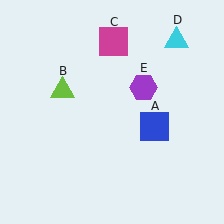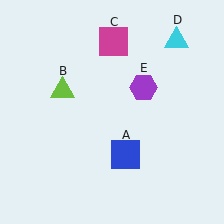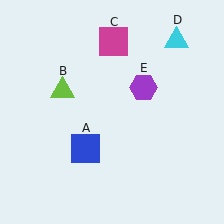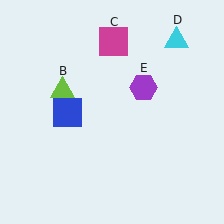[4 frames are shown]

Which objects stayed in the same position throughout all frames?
Lime triangle (object B) and magenta square (object C) and cyan triangle (object D) and purple hexagon (object E) remained stationary.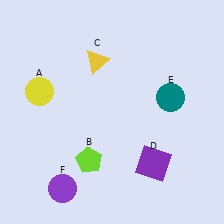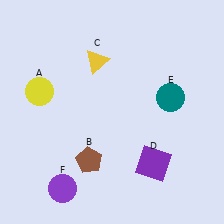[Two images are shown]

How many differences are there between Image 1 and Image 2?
There is 1 difference between the two images.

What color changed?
The pentagon (B) changed from lime in Image 1 to brown in Image 2.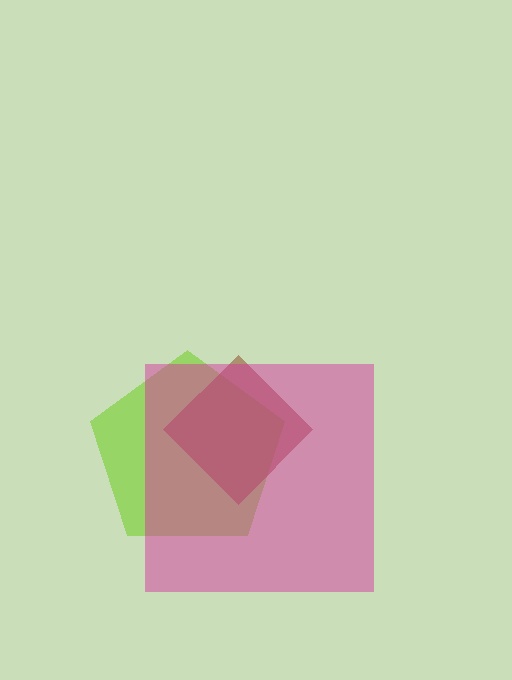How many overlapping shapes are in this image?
There are 3 overlapping shapes in the image.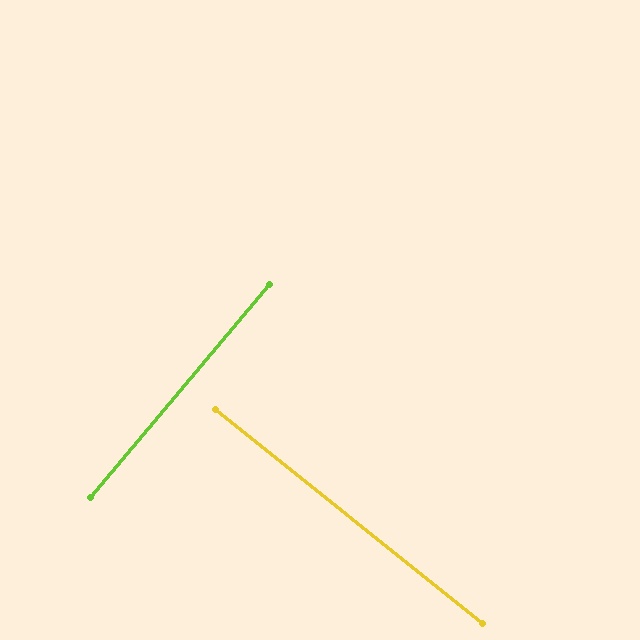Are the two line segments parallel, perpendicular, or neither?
Perpendicular — they meet at approximately 89°.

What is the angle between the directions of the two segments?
Approximately 89 degrees.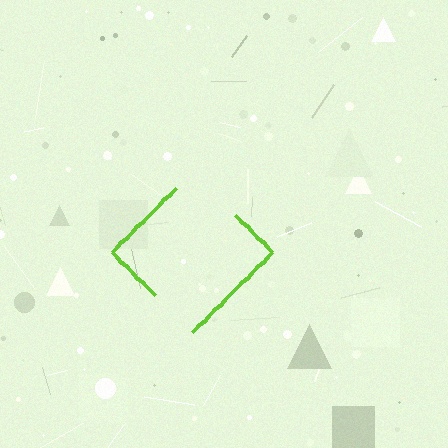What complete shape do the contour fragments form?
The contour fragments form a diamond.